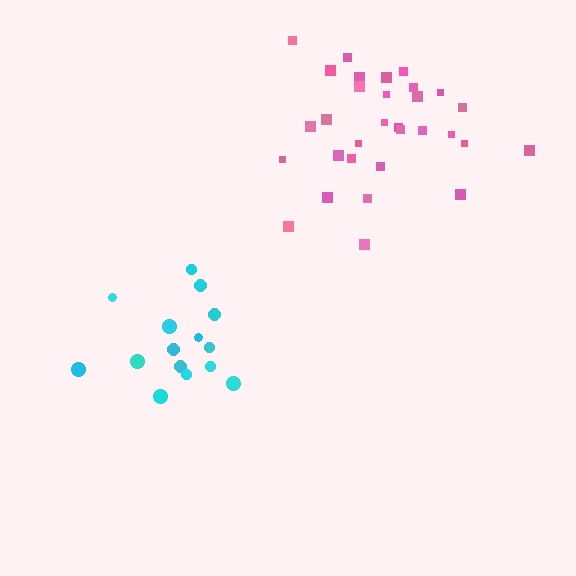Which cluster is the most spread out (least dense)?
Cyan.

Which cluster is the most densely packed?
Pink.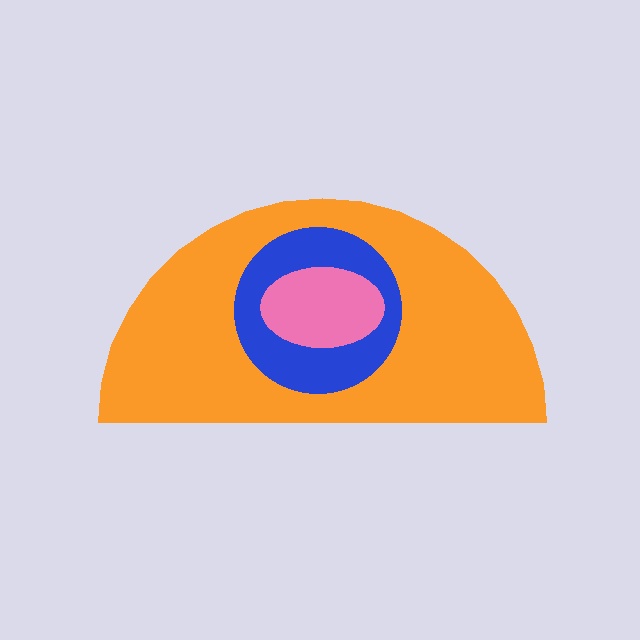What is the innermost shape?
The pink ellipse.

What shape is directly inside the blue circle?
The pink ellipse.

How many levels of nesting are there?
3.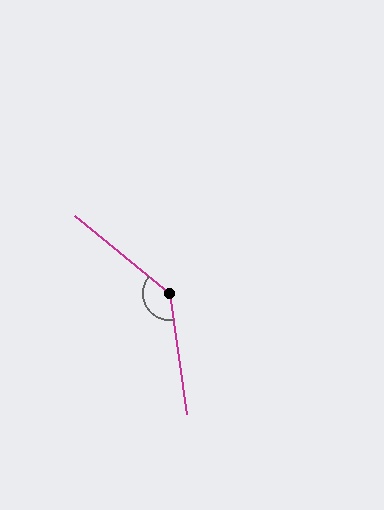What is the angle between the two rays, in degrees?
Approximately 138 degrees.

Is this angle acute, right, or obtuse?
It is obtuse.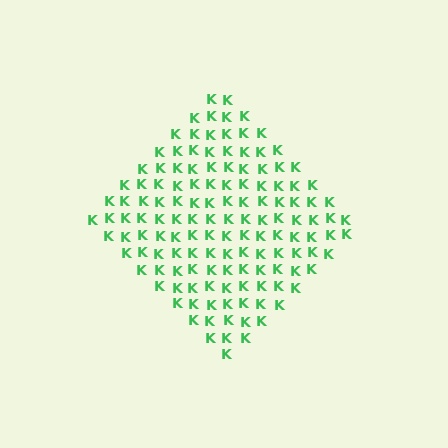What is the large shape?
The large shape is a diamond.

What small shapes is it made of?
It is made of small letter K's.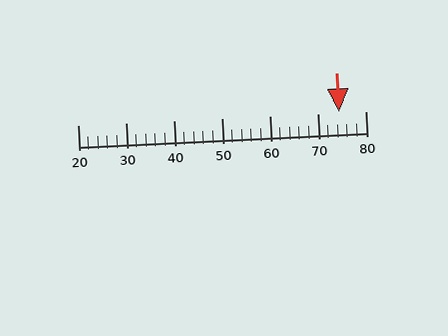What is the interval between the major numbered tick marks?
The major tick marks are spaced 10 units apart.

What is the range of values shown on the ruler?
The ruler shows values from 20 to 80.